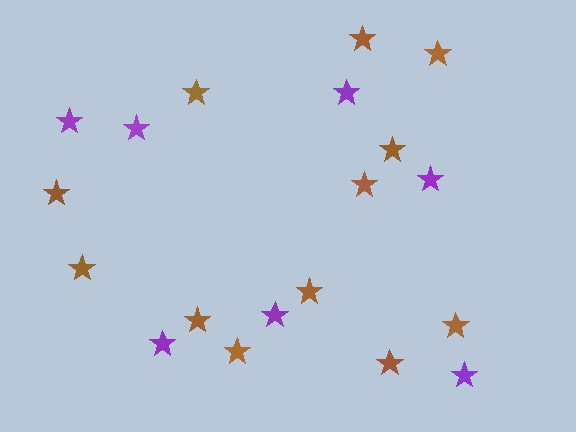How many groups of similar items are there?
There are 2 groups: one group of brown stars (12) and one group of purple stars (7).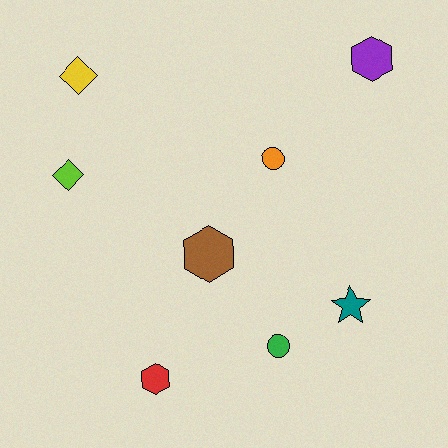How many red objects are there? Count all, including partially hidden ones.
There is 1 red object.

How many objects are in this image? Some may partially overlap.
There are 8 objects.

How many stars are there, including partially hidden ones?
There is 1 star.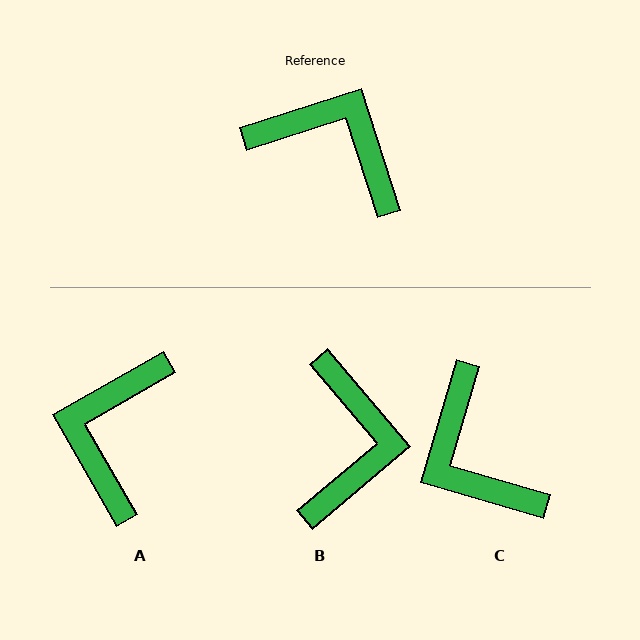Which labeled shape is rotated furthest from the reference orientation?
C, about 146 degrees away.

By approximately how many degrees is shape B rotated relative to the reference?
Approximately 68 degrees clockwise.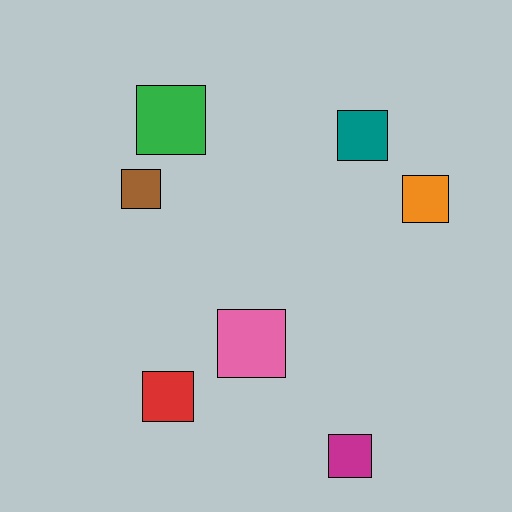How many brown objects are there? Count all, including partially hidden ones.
There is 1 brown object.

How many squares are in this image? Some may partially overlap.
There are 7 squares.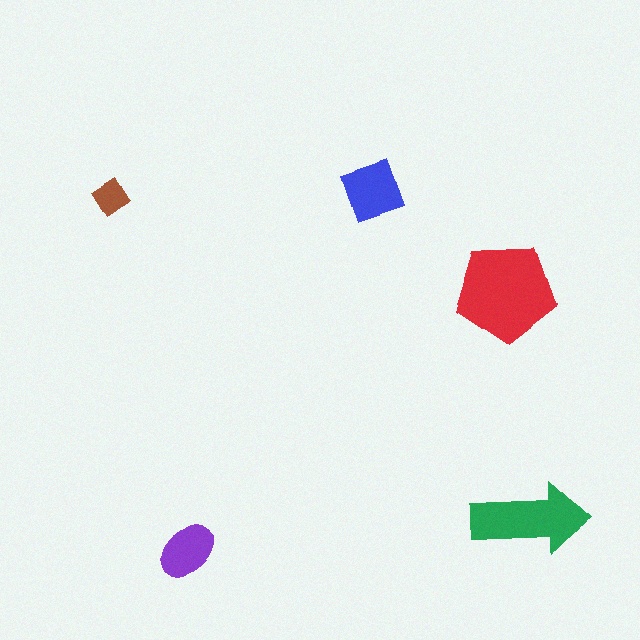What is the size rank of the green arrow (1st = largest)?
2nd.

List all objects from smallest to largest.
The brown diamond, the purple ellipse, the blue square, the green arrow, the red pentagon.